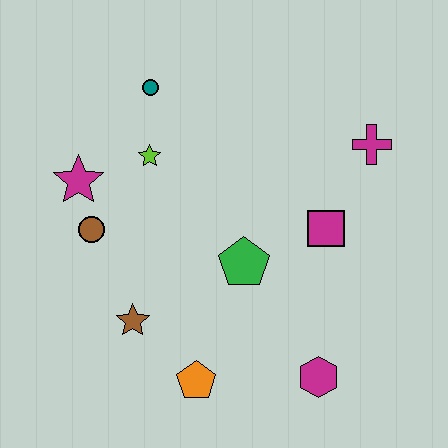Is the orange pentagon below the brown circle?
Yes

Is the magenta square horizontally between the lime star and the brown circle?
No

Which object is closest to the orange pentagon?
The brown star is closest to the orange pentagon.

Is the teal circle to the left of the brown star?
No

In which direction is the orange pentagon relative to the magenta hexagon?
The orange pentagon is to the left of the magenta hexagon.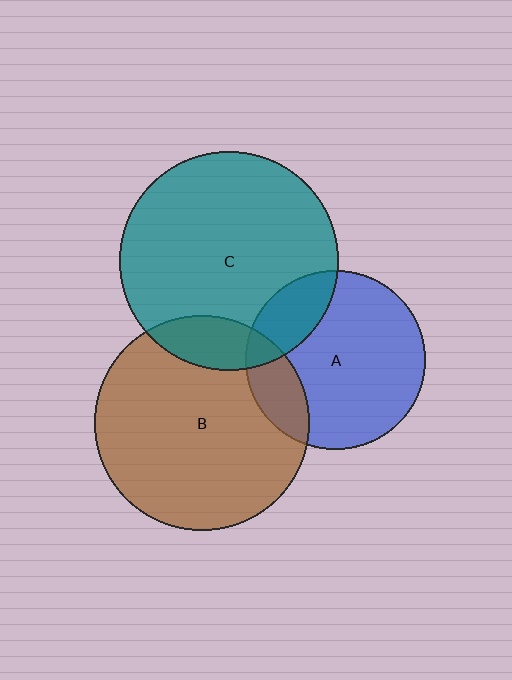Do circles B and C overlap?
Yes.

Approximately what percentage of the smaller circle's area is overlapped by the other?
Approximately 15%.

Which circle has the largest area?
Circle C (teal).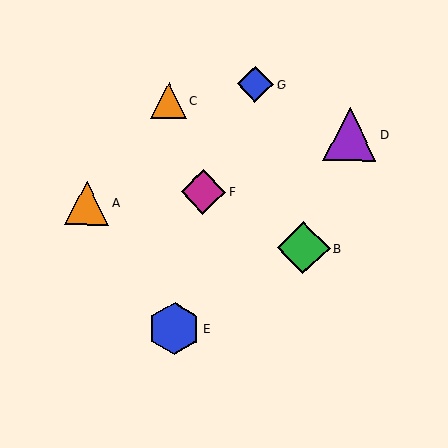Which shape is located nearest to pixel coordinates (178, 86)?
The orange triangle (labeled C) at (168, 101) is nearest to that location.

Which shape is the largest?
The purple triangle (labeled D) is the largest.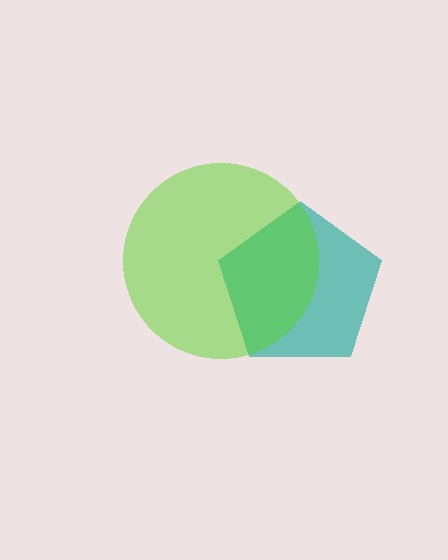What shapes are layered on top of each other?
The layered shapes are: a teal pentagon, a lime circle.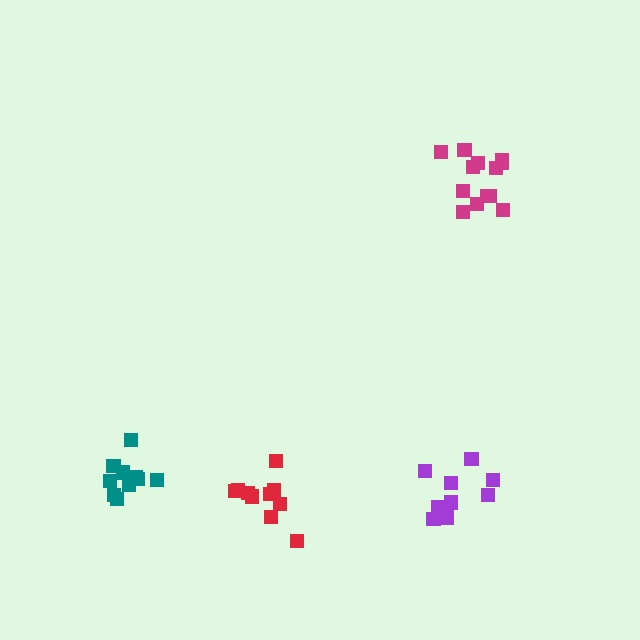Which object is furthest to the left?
The teal cluster is leftmost.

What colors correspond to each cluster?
The clusters are colored: magenta, red, teal, purple.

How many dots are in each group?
Group 1: 13 dots, Group 2: 10 dots, Group 3: 10 dots, Group 4: 10 dots (43 total).